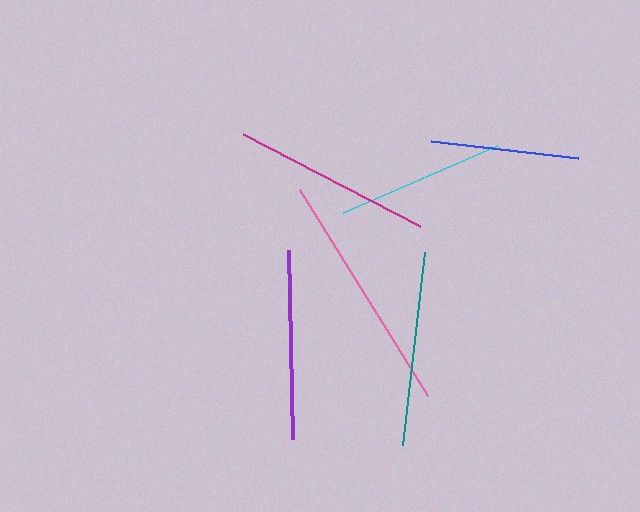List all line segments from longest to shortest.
From longest to shortest: pink, magenta, teal, purple, cyan, blue.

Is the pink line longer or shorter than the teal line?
The pink line is longer than the teal line.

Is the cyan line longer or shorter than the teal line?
The teal line is longer than the cyan line.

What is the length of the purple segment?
The purple segment is approximately 189 pixels long.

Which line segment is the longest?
The pink line is the longest at approximately 242 pixels.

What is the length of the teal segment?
The teal segment is approximately 194 pixels long.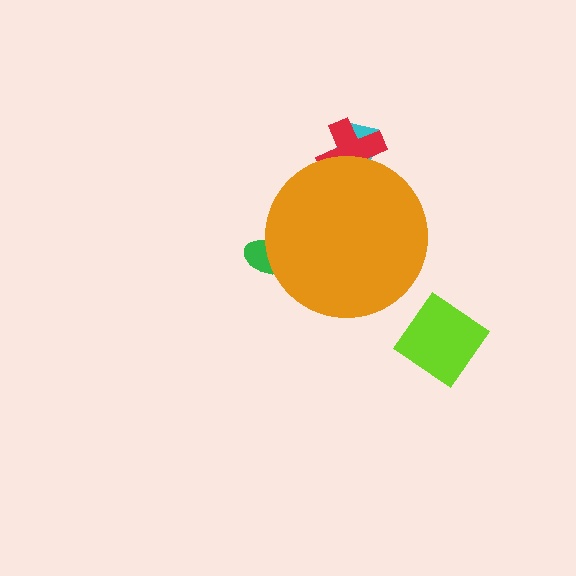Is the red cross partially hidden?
Yes, the red cross is partially hidden behind the orange circle.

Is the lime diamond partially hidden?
No, the lime diamond is fully visible.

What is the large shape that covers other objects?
An orange circle.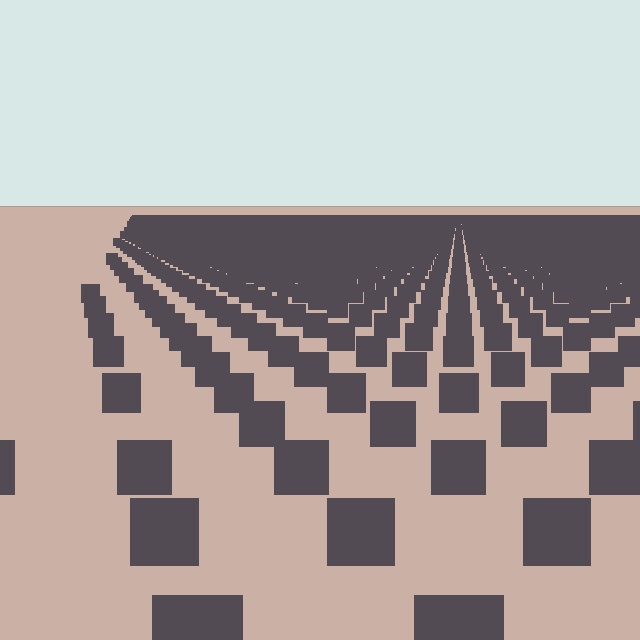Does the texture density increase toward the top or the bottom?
Density increases toward the top.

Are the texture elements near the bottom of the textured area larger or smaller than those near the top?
Larger. Near the bottom, elements are closer to the viewer and appear at a bigger on-screen size.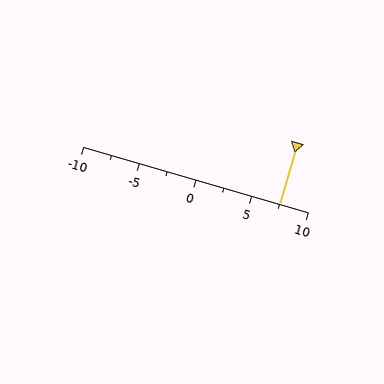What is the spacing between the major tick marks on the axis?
The major ticks are spaced 5 apart.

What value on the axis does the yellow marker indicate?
The marker indicates approximately 7.5.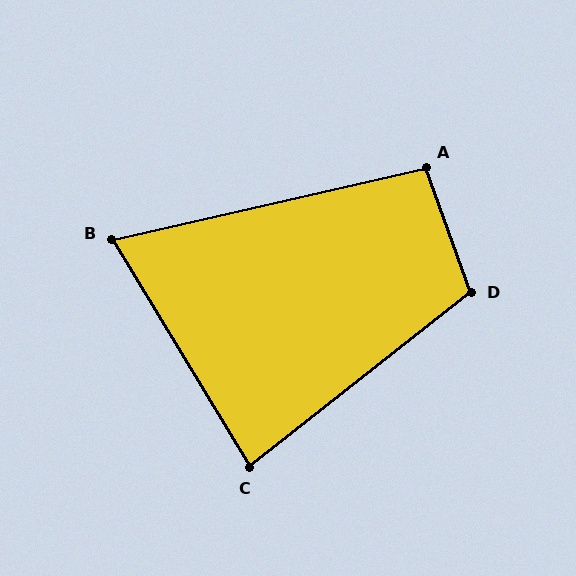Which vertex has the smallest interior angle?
B, at approximately 71 degrees.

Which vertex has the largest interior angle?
D, at approximately 109 degrees.